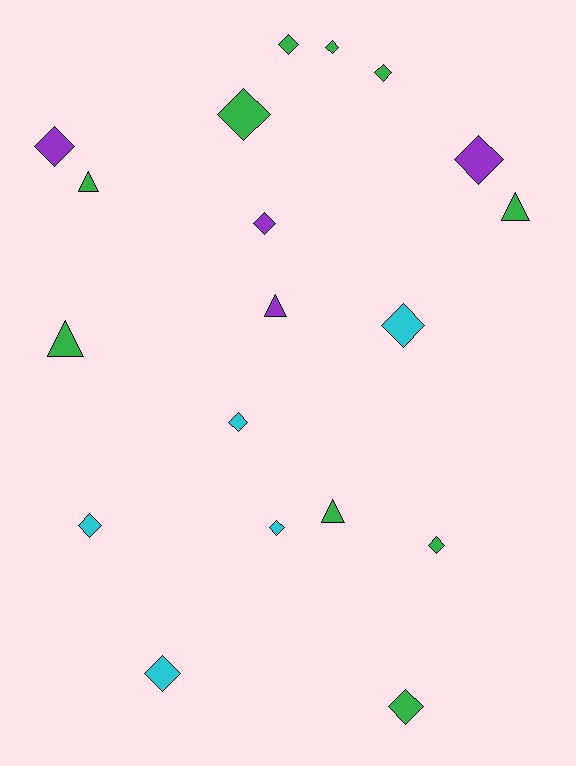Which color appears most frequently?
Green, with 10 objects.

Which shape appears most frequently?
Diamond, with 14 objects.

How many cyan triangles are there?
There are no cyan triangles.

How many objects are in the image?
There are 19 objects.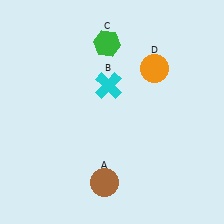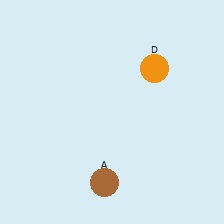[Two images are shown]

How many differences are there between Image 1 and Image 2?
There are 2 differences between the two images.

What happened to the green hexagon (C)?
The green hexagon (C) was removed in Image 2. It was in the top-left area of Image 1.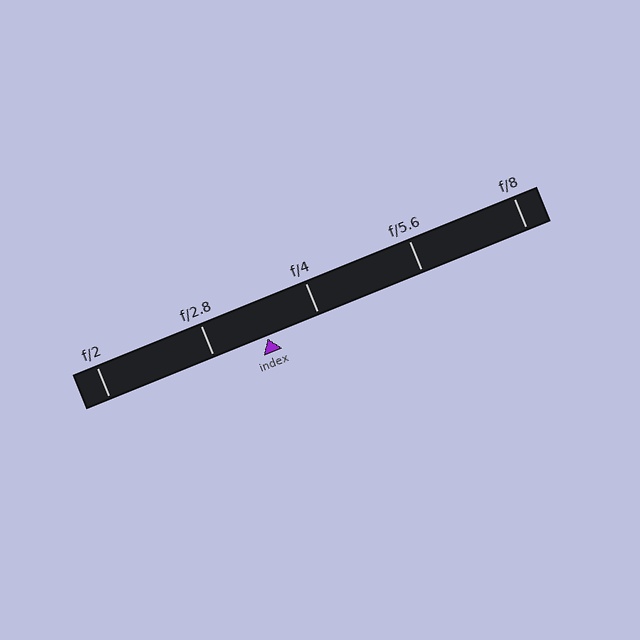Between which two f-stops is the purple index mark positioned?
The index mark is between f/2.8 and f/4.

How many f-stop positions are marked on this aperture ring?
There are 5 f-stop positions marked.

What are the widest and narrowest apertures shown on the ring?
The widest aperture shown is f/2 and the narrowest is f/8.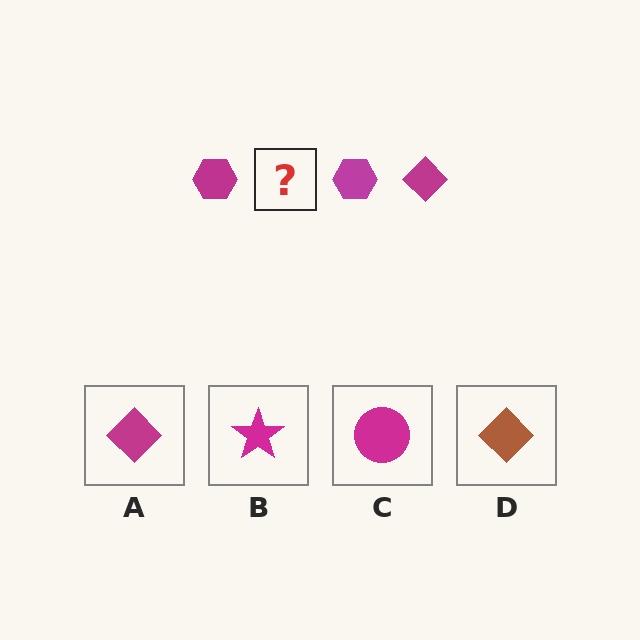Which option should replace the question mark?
Option A.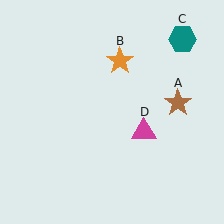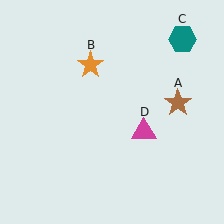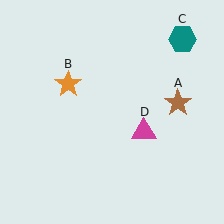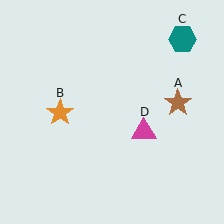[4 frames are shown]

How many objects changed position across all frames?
1 object changed position: orange star (object B).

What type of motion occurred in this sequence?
The orange star (object B) rotated counterclockwise around the center of the scene.